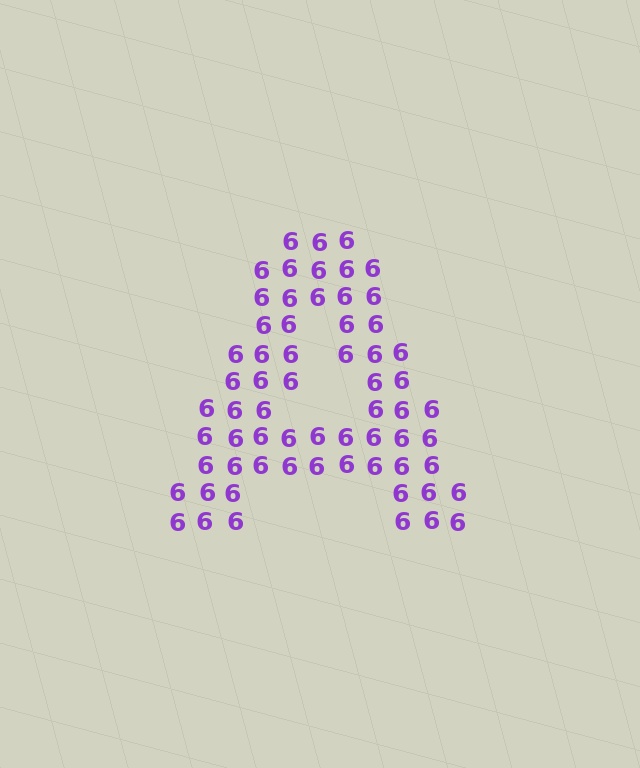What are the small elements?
The small elements are digit 6's.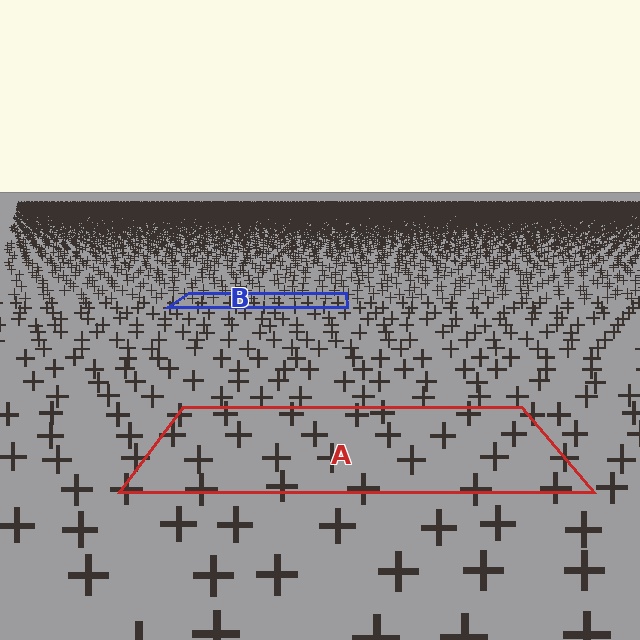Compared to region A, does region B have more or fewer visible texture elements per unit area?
Region B has more texture elements per unit area — they are packed more densely because it is farther away.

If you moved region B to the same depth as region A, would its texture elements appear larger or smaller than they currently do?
They would appear larger. At a closer depth, the same texture elements are projected at a bigger on-screen size.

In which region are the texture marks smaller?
The texture marks are smaller in region B, because it is farther away.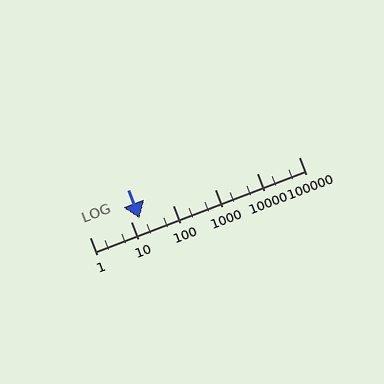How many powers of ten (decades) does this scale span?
The scale spans 5 decades, from 1 to 100000.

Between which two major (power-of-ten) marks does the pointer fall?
The pointer is between 10 and 100.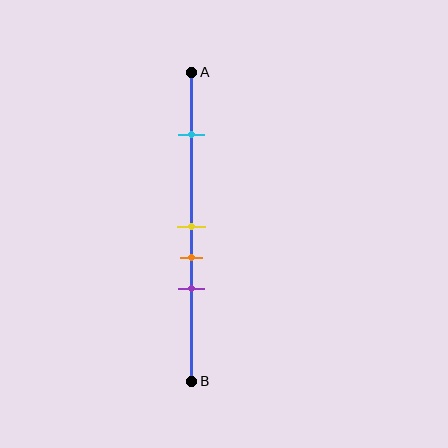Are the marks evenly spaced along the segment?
No, the marks are not evenly spaced.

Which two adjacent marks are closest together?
The yellow and orange marks are the closest adjacent pair.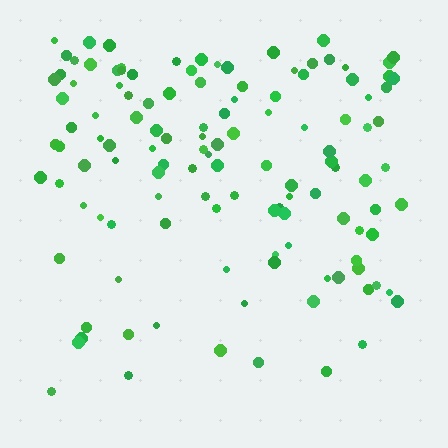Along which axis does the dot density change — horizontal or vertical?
Vertical.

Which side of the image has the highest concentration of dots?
The top.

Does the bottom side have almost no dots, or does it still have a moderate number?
Still a moderate number, just noticeably fewer than the top.